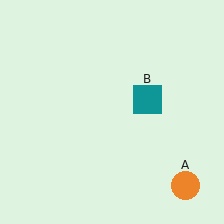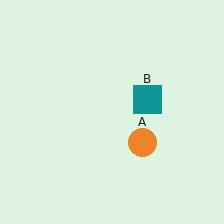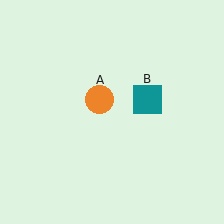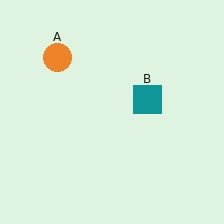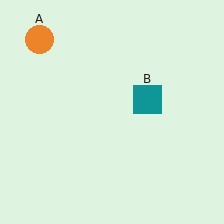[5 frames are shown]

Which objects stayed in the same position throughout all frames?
Teal square (object B) remained stationary.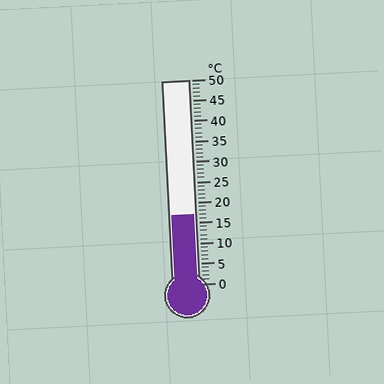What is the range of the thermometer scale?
The thermometer scale ranges from 0°C to 50°C.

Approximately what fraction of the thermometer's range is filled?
The thermometer is filled to approximately 35% of its range.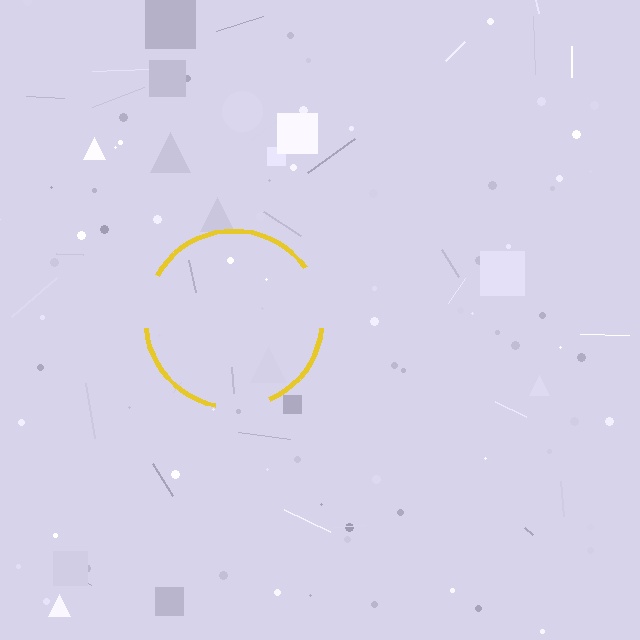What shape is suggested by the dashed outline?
The dashed outline suggests a circle.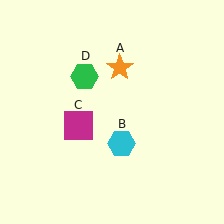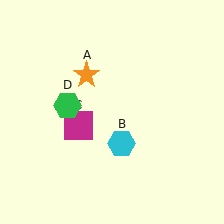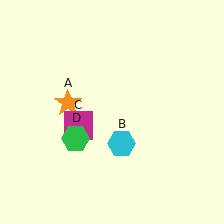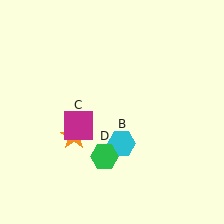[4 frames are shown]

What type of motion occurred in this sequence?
The orange star (object A), green hexagon (object D) rotated counterclockwise around the center of the scene.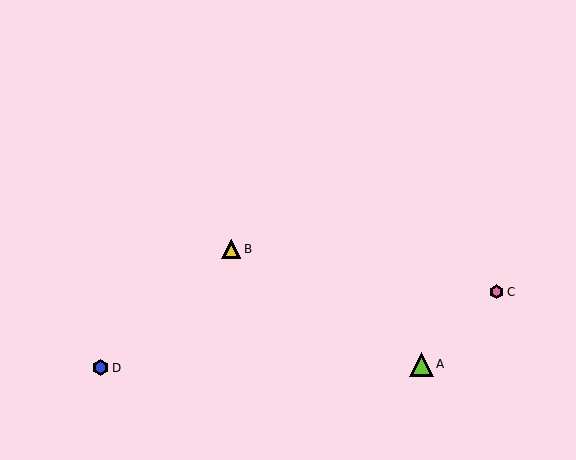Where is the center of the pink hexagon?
The center of the pink hexagon is at (497, 292).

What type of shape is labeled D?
Shape D is a blue hexagon.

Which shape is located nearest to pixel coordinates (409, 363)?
The lime triangle (labeled A) at (422, 364) is nearest to that location.